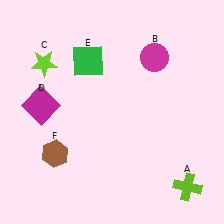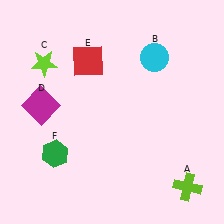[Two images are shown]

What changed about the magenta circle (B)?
In Image 1, B is magenta. In Image 2, it changed to cyan.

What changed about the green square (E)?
In Image 1, E is green. In Image 2, it changed to red.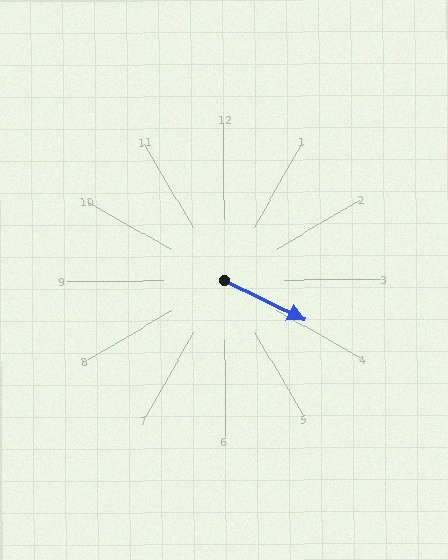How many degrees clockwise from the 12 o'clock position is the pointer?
Approximately 116 degrees.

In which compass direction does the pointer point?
Southeast.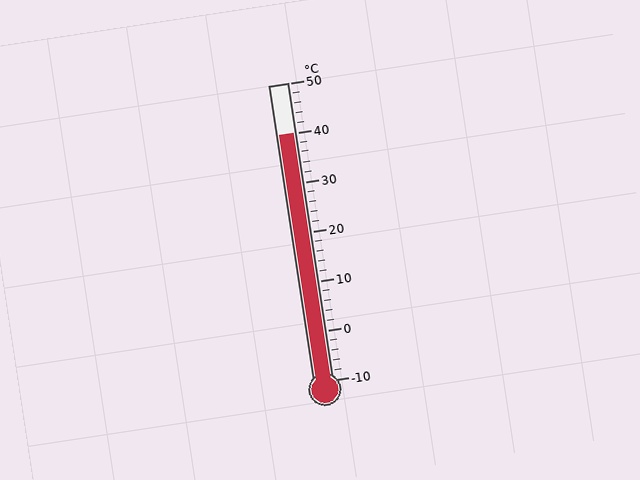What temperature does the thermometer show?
The thermometer shows approximately 40°C.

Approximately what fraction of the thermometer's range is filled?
The thermometer is filled to approximately 85% of its range.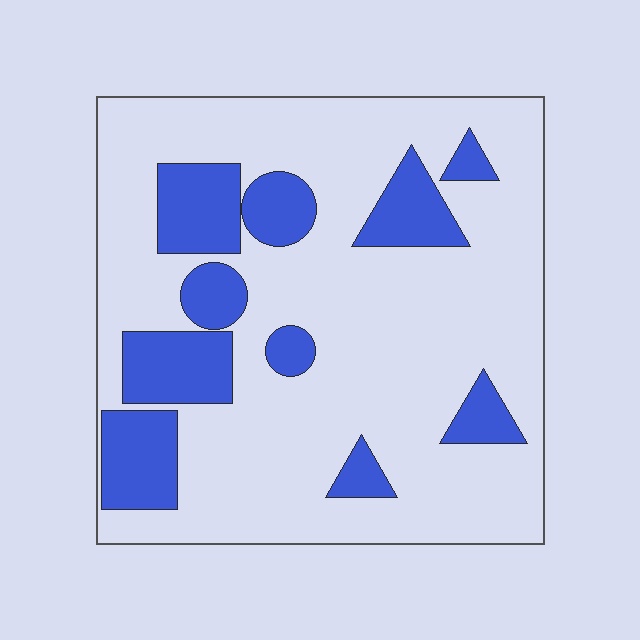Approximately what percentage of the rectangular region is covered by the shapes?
Approximately 25%.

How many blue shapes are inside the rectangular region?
10.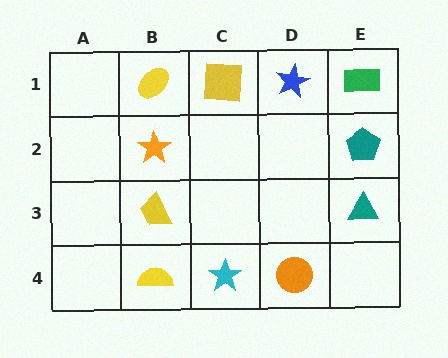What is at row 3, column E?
A teal triangle.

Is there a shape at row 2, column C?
No, that cell is empty.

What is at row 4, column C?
A cyan star.